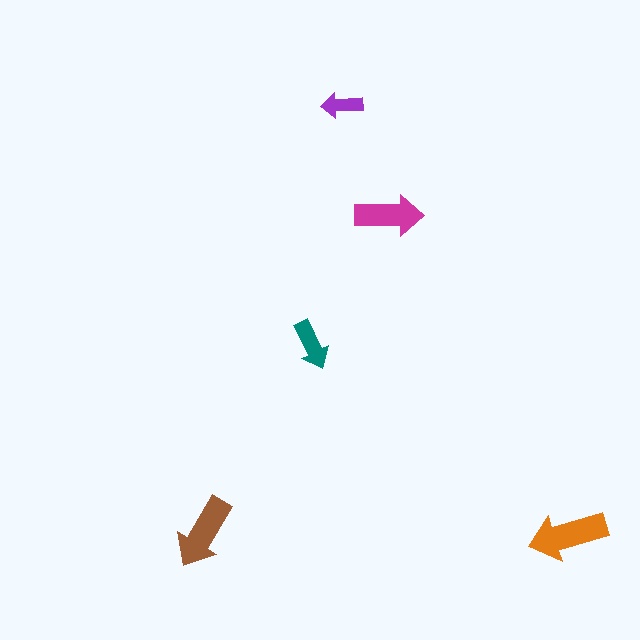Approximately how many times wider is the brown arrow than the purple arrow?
About 2 times wider.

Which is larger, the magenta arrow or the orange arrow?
The orange one.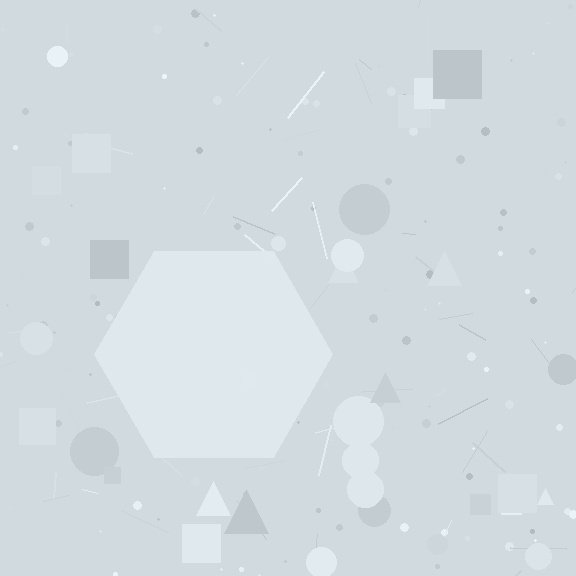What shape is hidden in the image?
A hexagon is hidden in the image.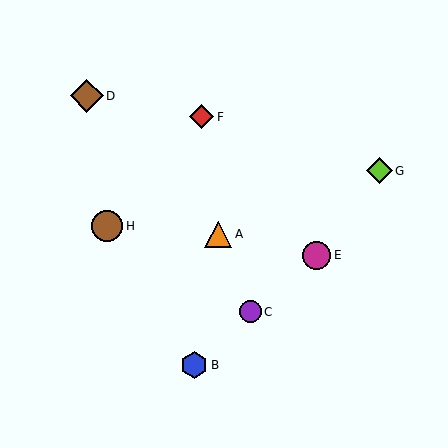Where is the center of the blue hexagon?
The center of the blue hexagon is at (194, 365).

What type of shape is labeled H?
Shape H is a brown circle.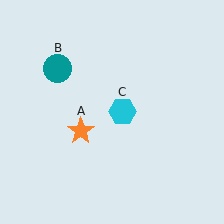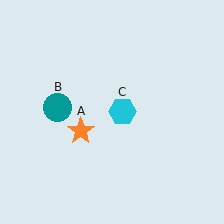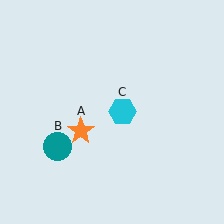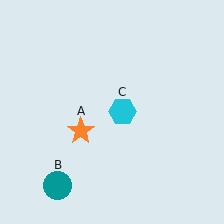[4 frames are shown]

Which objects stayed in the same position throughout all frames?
Orange star (object A) and cyan hexagon (object C) remained stationary.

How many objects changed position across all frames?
1 object changed position: teal circle (object B).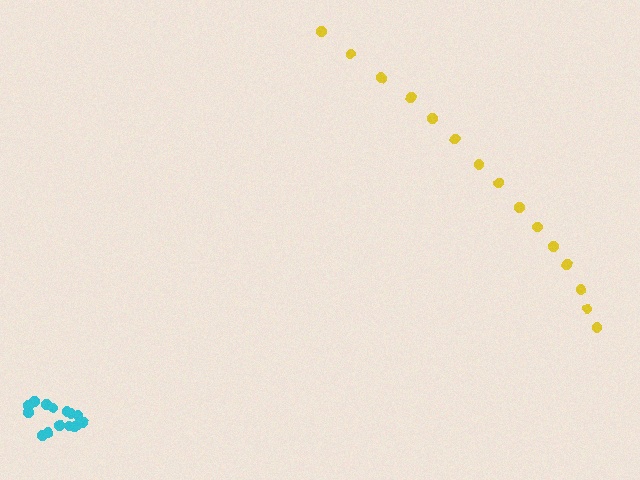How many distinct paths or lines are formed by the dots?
There are 2 distinct paths.